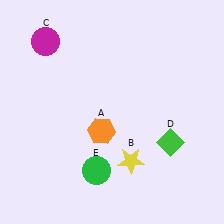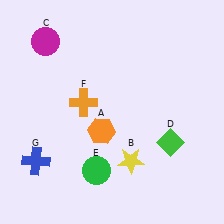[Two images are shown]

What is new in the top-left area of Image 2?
An orange cross (F) was added in the top-left area of Image 2.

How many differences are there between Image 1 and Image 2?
There are 2 differences between the two images.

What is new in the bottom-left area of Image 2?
A blue cross (G) was added in the bottom-left area of Image 2.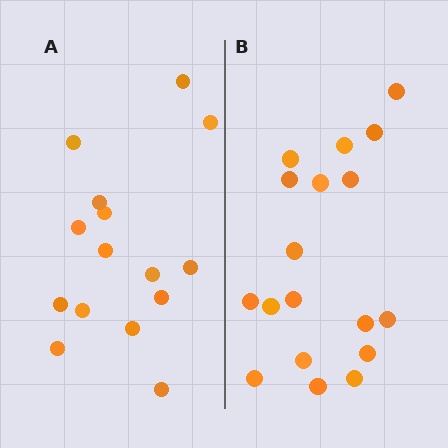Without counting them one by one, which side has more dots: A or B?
Region B (the right region) has more dots.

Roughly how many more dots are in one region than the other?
Region B has just a few more — roughly 2 or 3 more dots than region A.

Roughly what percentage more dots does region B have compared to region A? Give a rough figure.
About 20% more.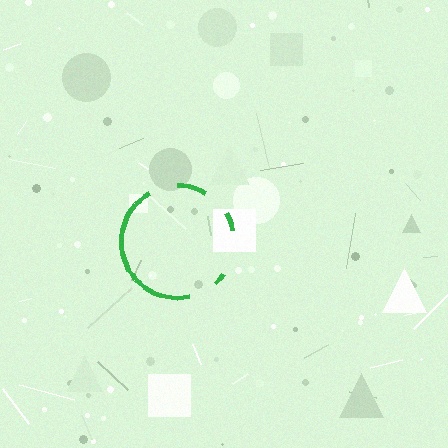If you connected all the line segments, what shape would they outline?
They would outline a circle.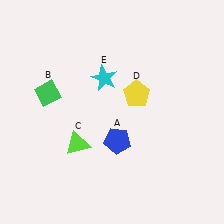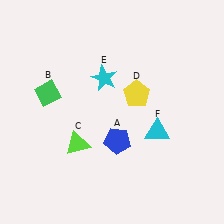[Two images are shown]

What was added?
A cyan triangle (F) was added in Image 2.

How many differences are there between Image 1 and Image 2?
There is 1 difference between the two images.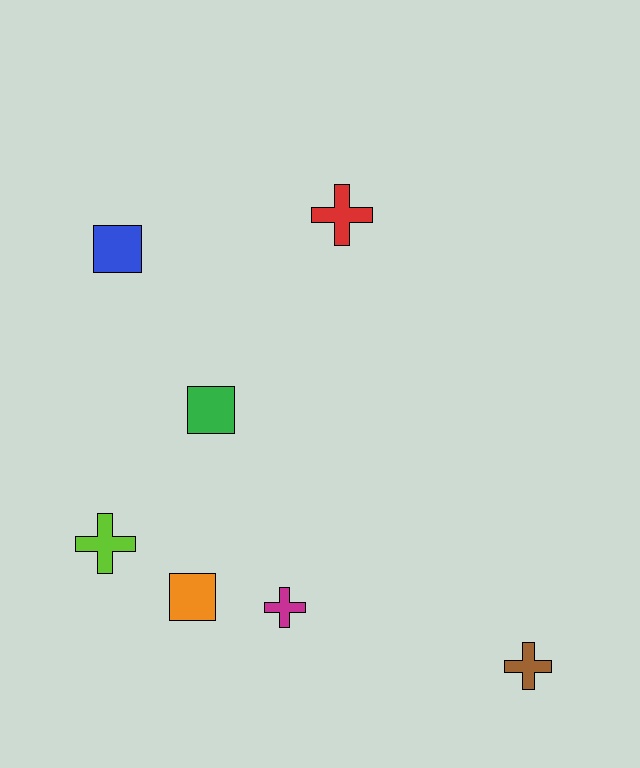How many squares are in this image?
There are 3 squares.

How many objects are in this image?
There are 7 objects.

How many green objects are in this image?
There is 1 green object.